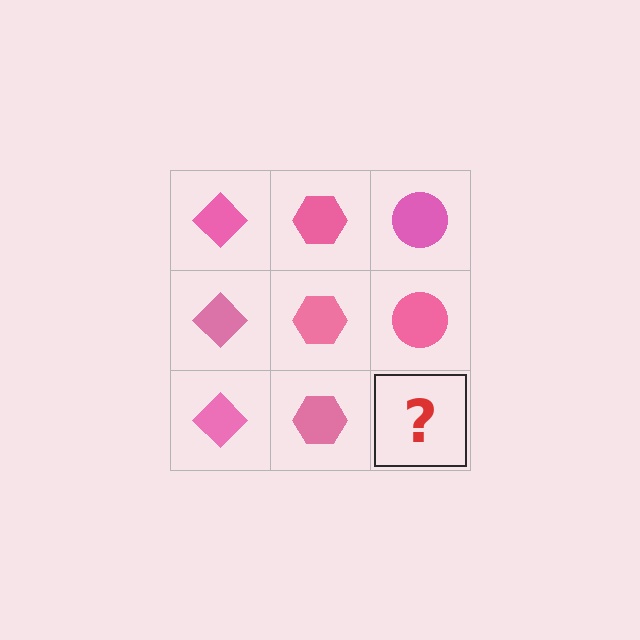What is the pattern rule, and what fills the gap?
The rule is that each column has a consistent shape. The gap should be filled with a pink circle.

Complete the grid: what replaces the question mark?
The question mark should be replaced with a pink circle.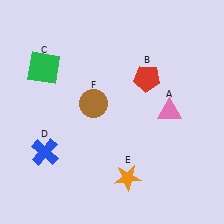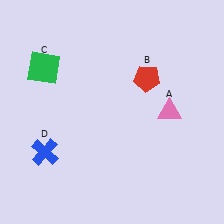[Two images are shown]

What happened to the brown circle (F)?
The brown circle (F) was removed in Image 2. It was in the top-left area of Image 1.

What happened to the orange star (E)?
The orange star (E) was removed in Image 2. It was in the bottom-right area of Image 1.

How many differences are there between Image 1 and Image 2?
There are 2 differences between the two images.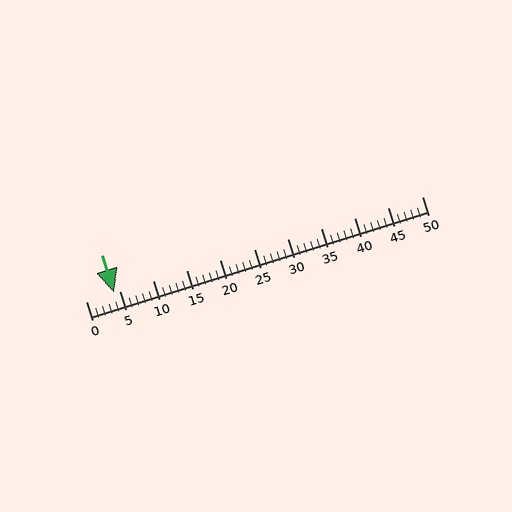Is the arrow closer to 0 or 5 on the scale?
The arrow is closer to 5.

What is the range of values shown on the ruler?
The ruler shows values from 0 to 50.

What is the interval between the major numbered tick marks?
The major tick marks are spaced 5 units apart.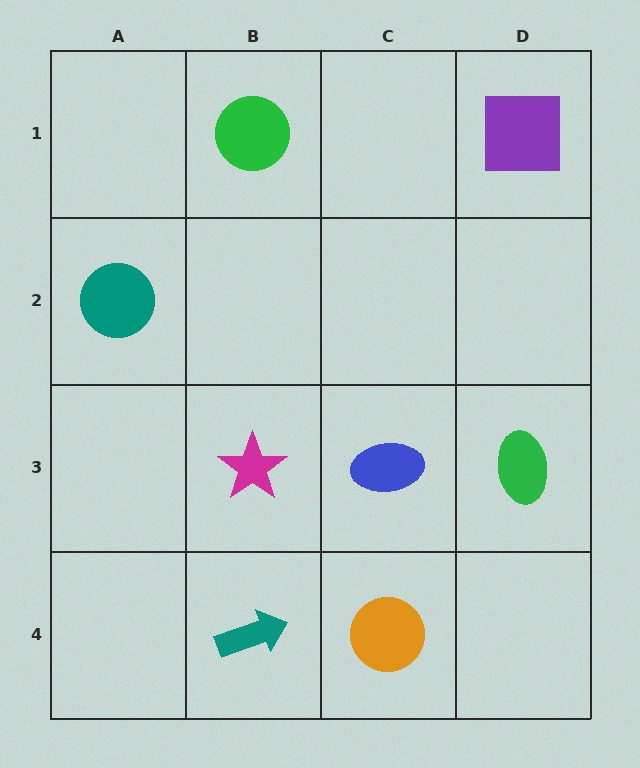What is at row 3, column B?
A magenta star.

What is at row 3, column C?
A blue ellipse.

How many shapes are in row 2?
1 shape.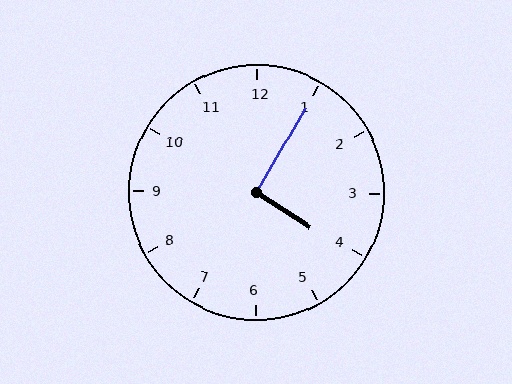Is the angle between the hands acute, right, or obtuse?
It is right.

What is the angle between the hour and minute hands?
Approximately 92 degrees.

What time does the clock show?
4:05.